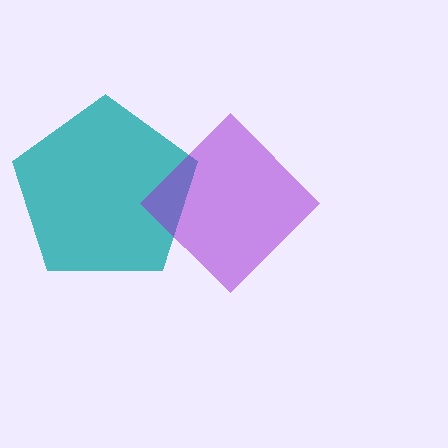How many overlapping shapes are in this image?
There are 2 overlapping shapes in the image.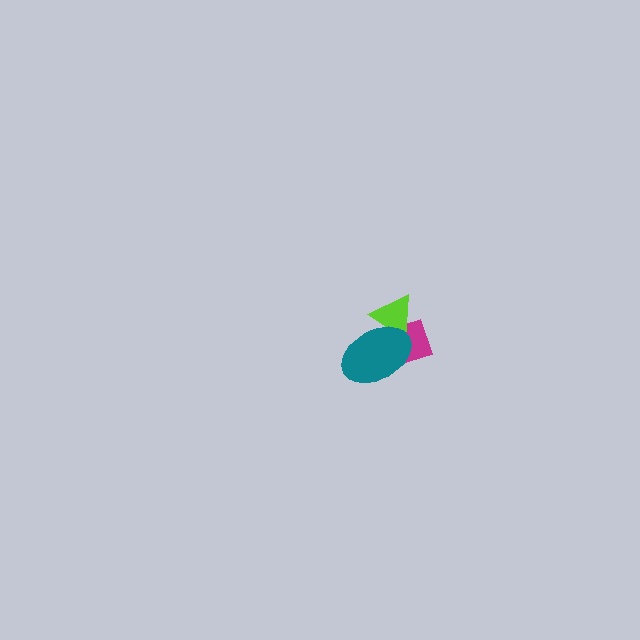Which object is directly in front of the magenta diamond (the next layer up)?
The lime triangle is directly in front of the magenta diamond.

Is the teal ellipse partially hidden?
No, no other shape covers it.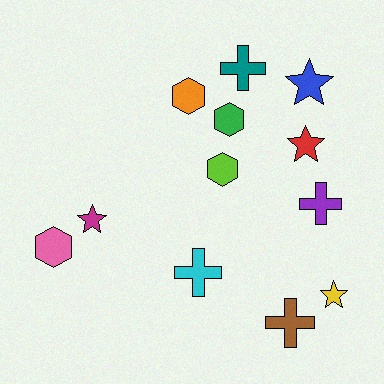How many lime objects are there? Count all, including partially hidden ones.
There is 1 lime object.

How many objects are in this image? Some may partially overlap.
There are 12 objects.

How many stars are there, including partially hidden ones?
There are 4 stars.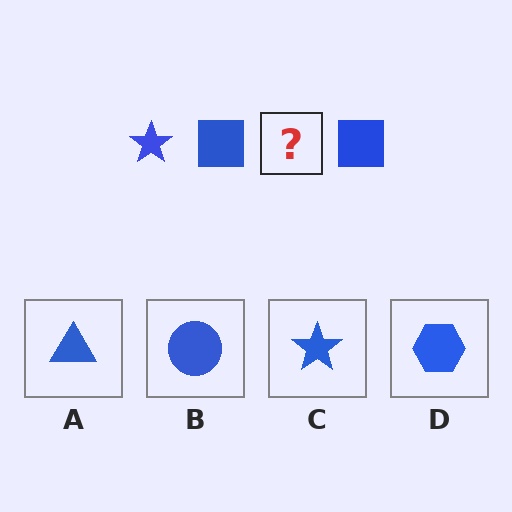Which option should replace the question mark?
Option C.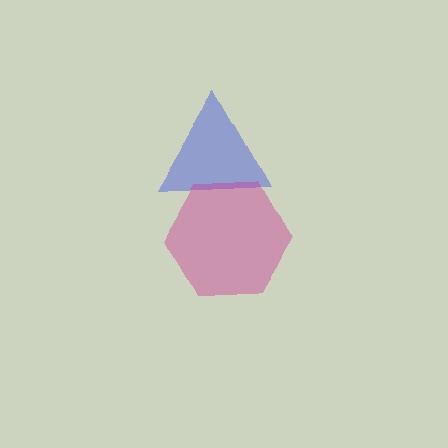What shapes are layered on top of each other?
The layered shapes are: a blue triangle, a magenta hexagon.